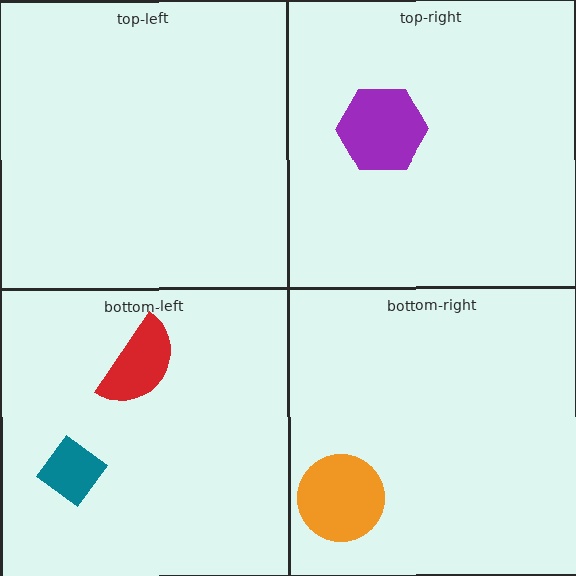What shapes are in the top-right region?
The purple hexagon.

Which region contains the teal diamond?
The bottom-left region.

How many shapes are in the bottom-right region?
1.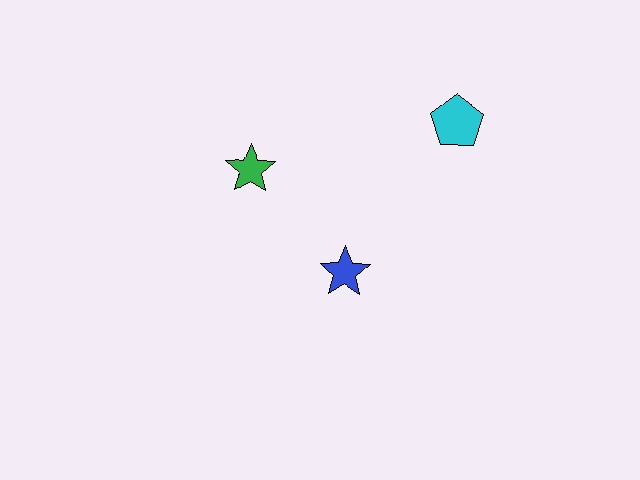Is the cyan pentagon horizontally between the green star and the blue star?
No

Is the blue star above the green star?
No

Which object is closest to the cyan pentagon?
The blue star is closest to the cyan pentagon.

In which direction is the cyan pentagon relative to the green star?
The cyan pentagon is to the right of the green star.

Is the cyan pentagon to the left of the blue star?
No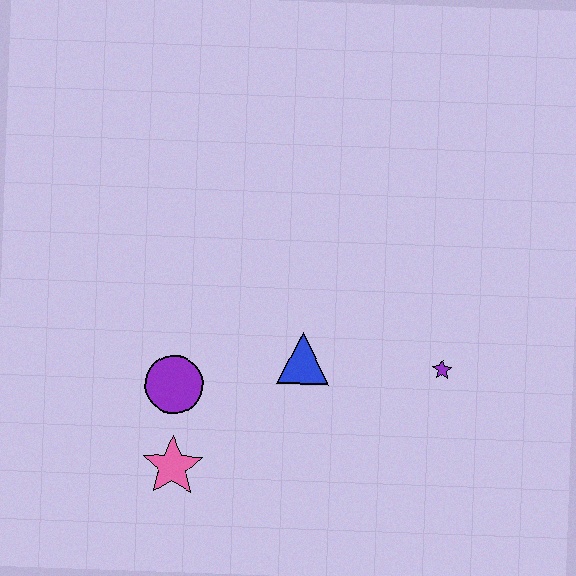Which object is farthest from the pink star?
The purple star is farthest from the pink star.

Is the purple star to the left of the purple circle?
No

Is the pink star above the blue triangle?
No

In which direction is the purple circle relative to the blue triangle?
The purple circle is to the left of the blue triangle.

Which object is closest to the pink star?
The purple circle is closest to the pink star.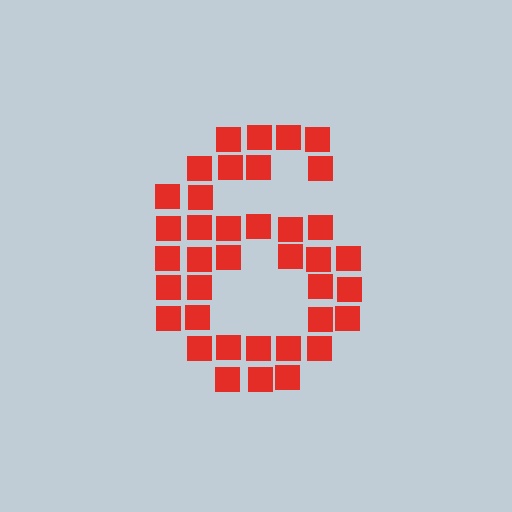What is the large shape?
The large shape is the digit 6.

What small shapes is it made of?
It is made of small squares.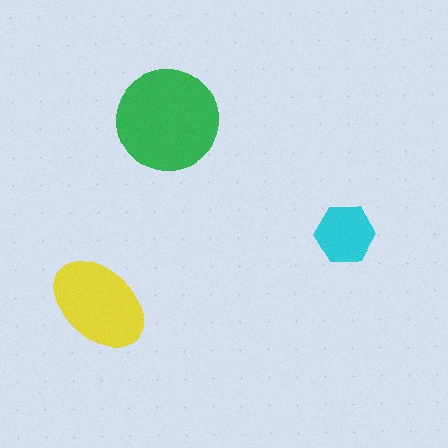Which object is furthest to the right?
The cyan hexagon is rightmost.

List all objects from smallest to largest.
The cyan hexagon, the yellow ellipse, the green circle.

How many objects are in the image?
There are 3 objects in the image.